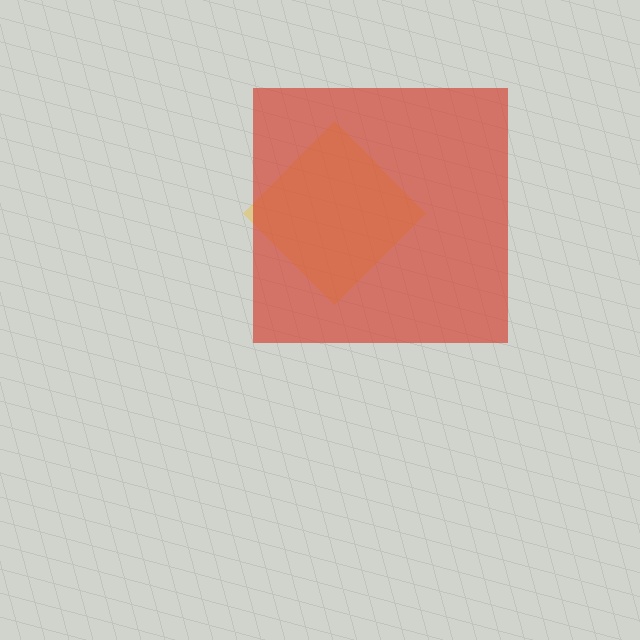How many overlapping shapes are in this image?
There are 2 overlapping shapes in the image.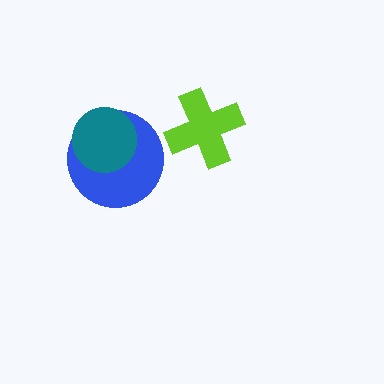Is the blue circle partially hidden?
Yes, it is partially covered by another shape.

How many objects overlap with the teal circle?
1 object overlaps with the teal circle.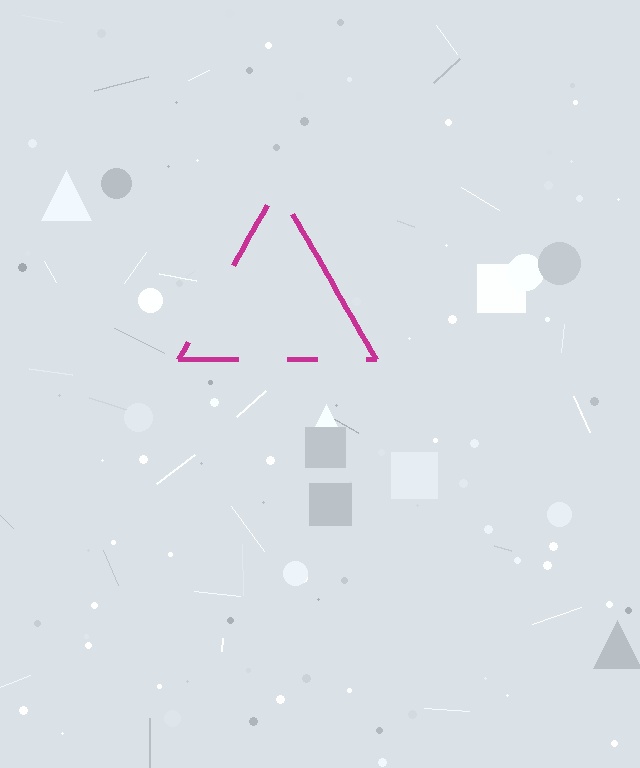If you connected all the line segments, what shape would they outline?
They would outline a triangle.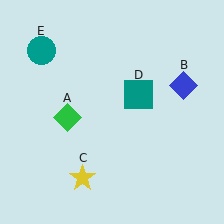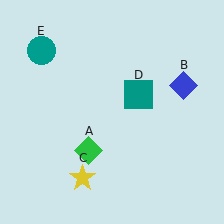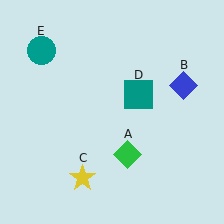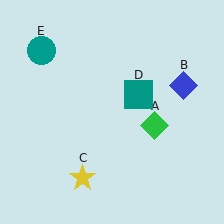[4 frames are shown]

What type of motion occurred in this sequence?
The green diamond (object A) rotated counterclockwise around the center of the scene.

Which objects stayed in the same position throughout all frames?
Blue diamond (object B) and yellow star (object C) and teal square (object D) and teal circle (object E) remained stationary.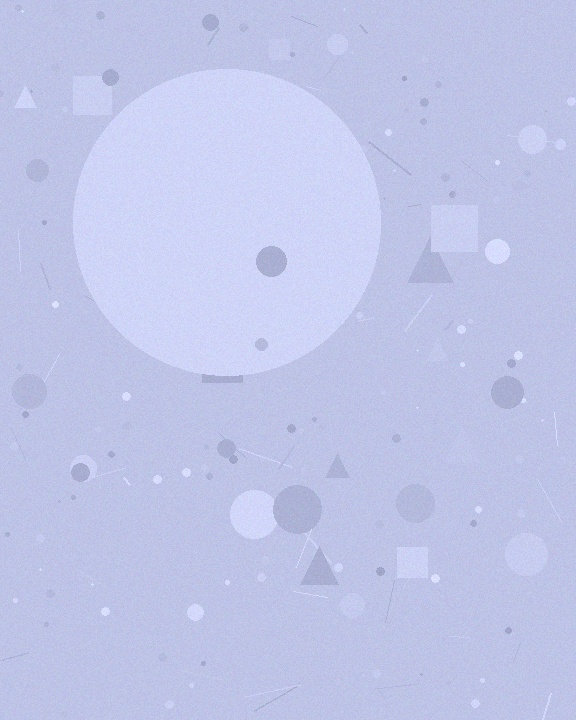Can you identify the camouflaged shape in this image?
The camouflaged shape is a circle.